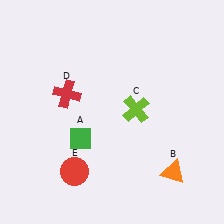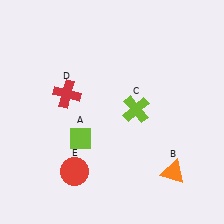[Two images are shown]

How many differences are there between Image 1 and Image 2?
There is 1 difference between the two images.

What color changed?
The diamond (A) changed from green in Image 1 to lime in Image 2.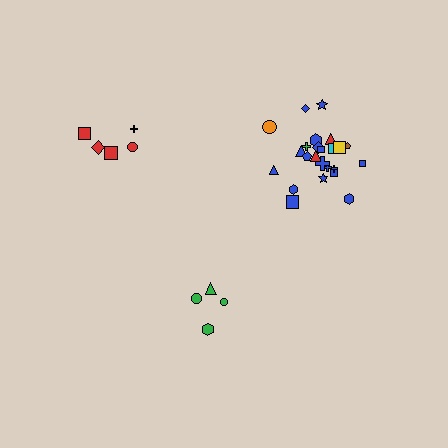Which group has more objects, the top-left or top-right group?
The top-right group.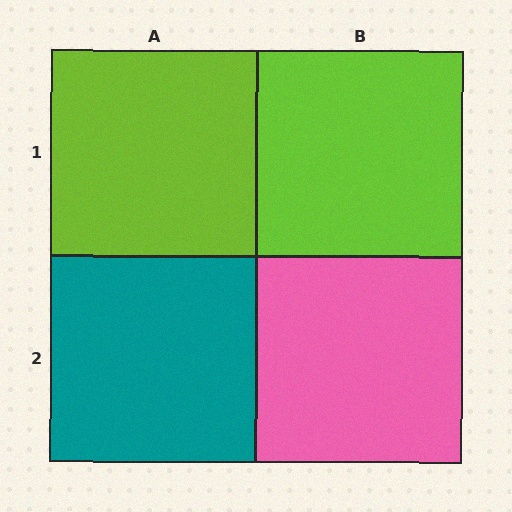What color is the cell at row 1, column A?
Lime.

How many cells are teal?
1 cell is teal.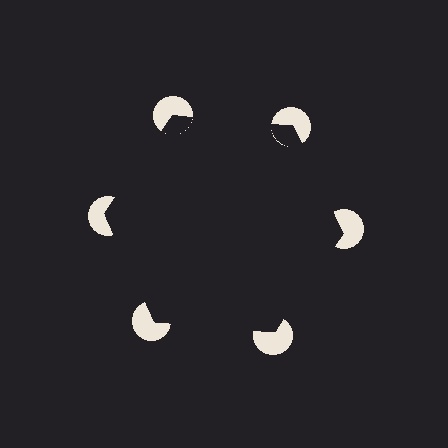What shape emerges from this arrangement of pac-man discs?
An illusory hexagon — its edges are inferred from the aligned wedge cuts in the pac-man discs, not physically drawn.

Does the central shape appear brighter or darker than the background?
It typically appears slightly darker than the background, even though no actual brightness change is drawn.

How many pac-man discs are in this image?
There are 6 — one at each vertex of the illusory hexagon.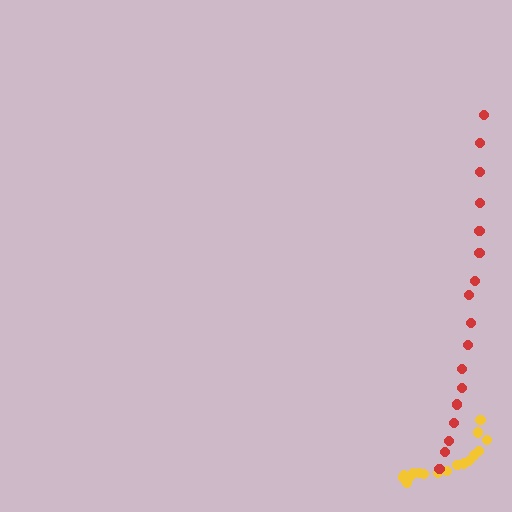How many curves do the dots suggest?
There are 2 distinct paths.